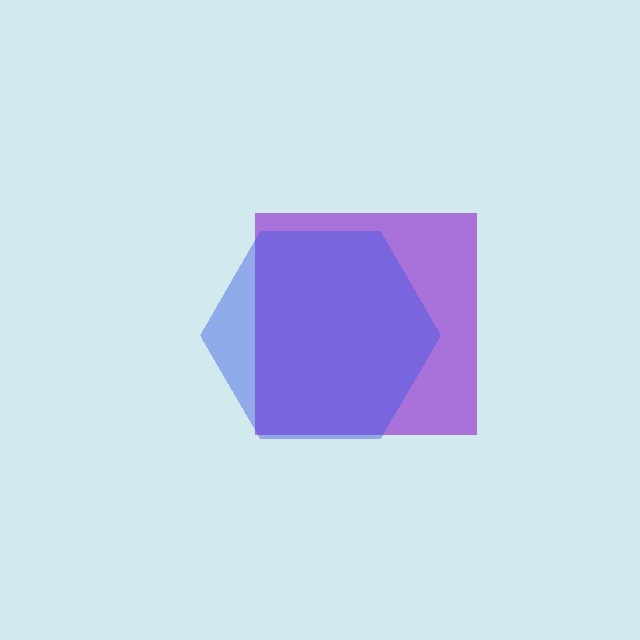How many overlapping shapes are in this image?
There are 2 overlapping shapes in the image.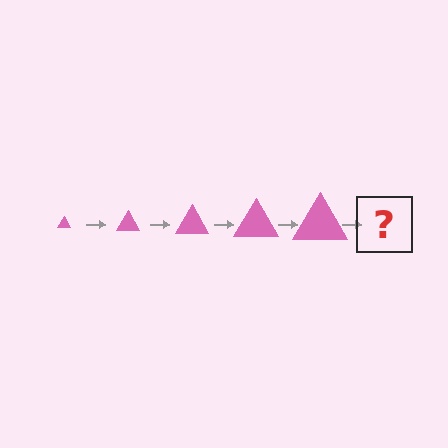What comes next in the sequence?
The next element should be a pink triangle, larger than the previous one.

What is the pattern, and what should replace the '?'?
The pattern is that the triangle gets progressively larger each step. The '?' should be a pink triangle, larger than the previous one.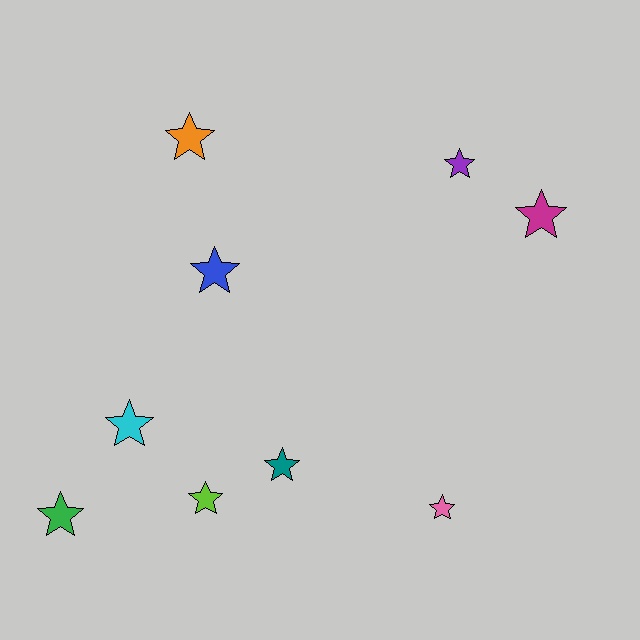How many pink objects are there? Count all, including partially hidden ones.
There is 1 pink object.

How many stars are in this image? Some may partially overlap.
There are 9 stars.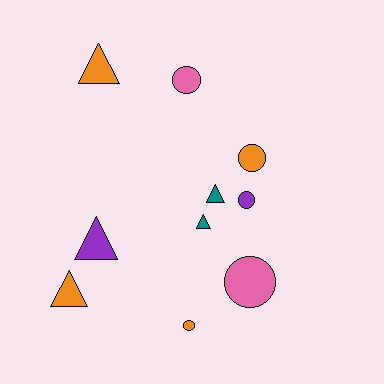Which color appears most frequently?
Orange, with 4 objects.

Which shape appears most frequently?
Triangle, with 5 objects.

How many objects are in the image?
There are 10 objects.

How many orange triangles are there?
There are 2 orange triangles.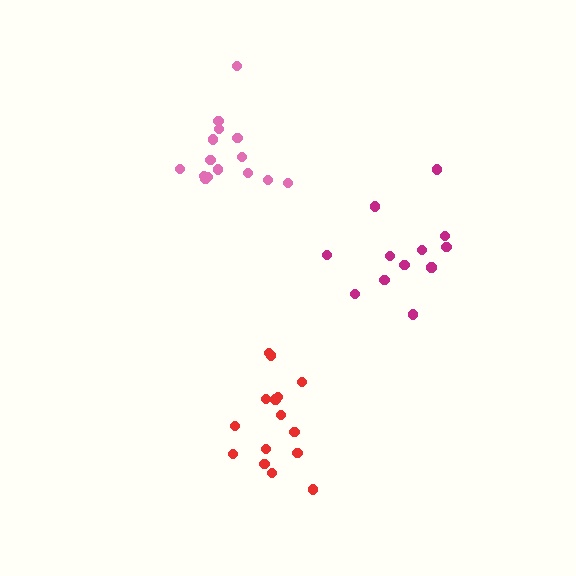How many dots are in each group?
Group 1: 15 dots, Group 2: 15 dots, Group 3: 12 dots (42 total).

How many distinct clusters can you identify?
There are 3 distinct clusters.